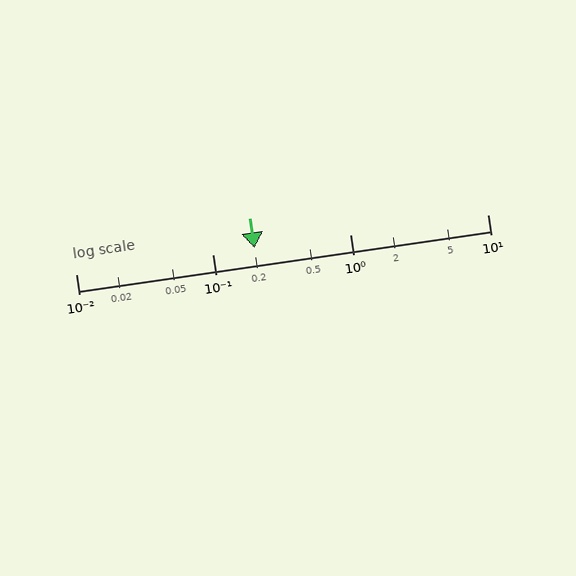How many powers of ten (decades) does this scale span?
The scale spans 3 decades, from 0.01 to 10.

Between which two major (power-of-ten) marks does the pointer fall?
The pointer is between 0.1 and 1.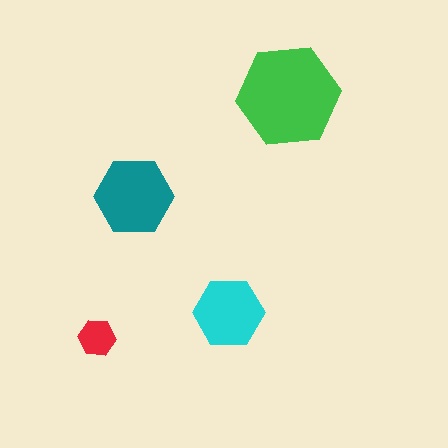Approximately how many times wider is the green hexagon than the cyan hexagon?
About 1.5 times wider.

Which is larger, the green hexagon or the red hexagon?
The green one.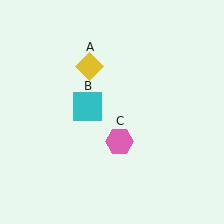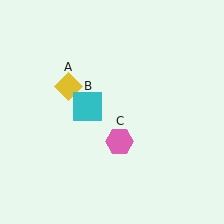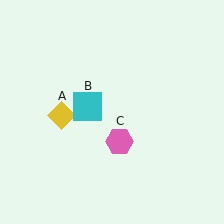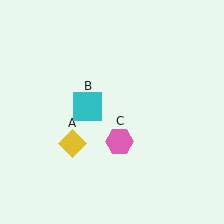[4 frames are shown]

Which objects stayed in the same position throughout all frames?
Cyan square (object B) and pink hexagon (object C) remained stationary.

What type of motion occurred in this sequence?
The yellow diamond (object A) rotated counterclockwise around the center of the scene.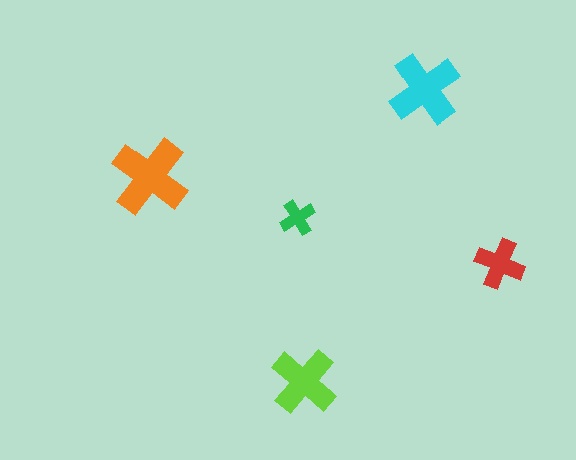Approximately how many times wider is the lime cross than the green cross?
About 2 times wider.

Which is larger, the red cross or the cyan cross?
The cyan one.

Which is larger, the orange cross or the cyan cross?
The orange one.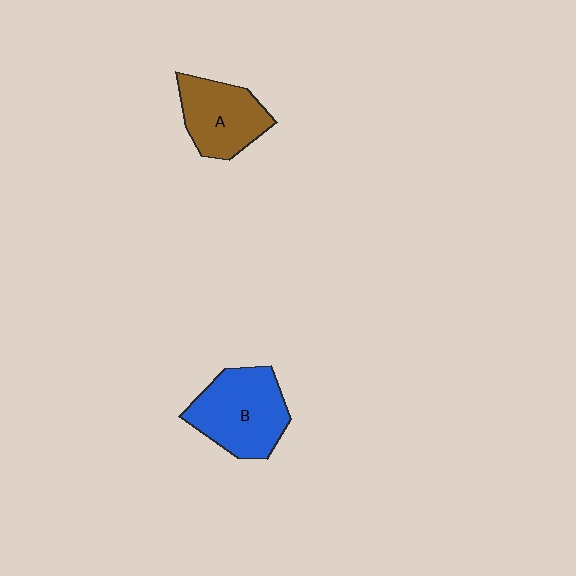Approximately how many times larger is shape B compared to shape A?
Approximately 1.3 times.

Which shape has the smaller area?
Shape A (brown).